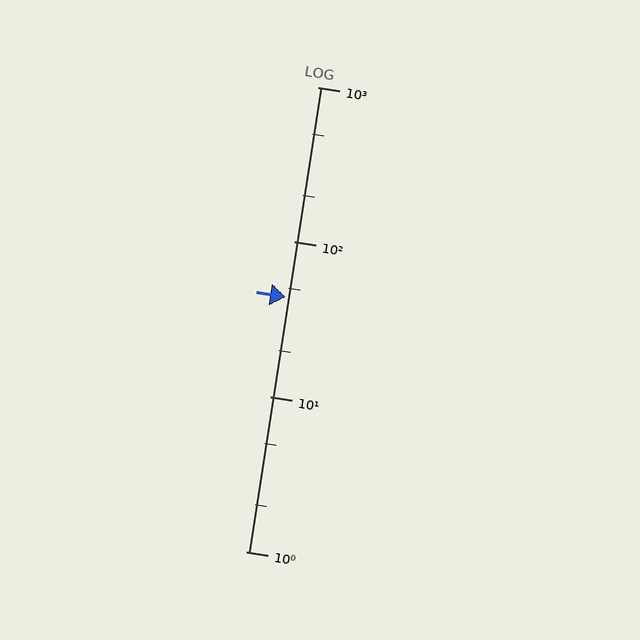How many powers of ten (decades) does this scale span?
The scale spans 3 decades, from 1 to 1000.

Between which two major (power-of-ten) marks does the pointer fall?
The pointer is between 10 and 100.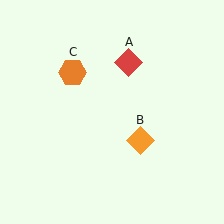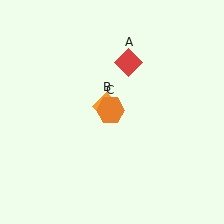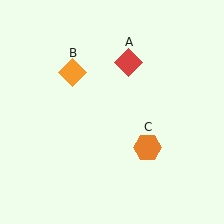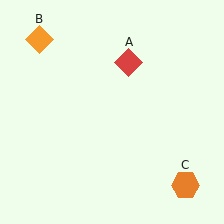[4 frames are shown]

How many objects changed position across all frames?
2 objects changed position: orange diamond (object B), orange hexagon (object C).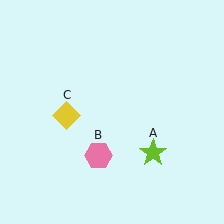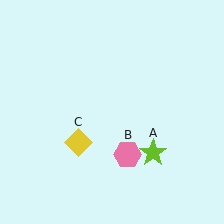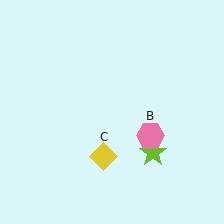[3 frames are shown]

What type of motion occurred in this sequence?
The pink hexagon (object B), yellow diamond (object C) rotated counterclockwise around the center of the scene.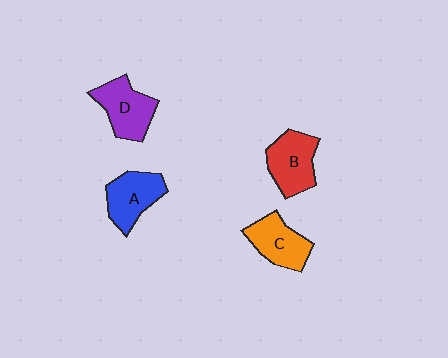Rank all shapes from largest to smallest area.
From largest to smallest: B (red), D (purple), A (blue), C (orange).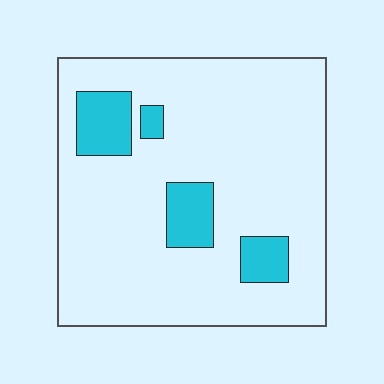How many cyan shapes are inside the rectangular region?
4.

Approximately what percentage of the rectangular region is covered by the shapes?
Approximately 15%.